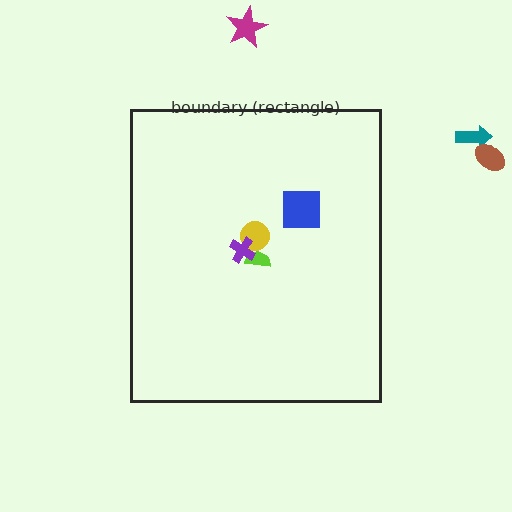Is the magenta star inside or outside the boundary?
Outside.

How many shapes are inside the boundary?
4 inside, 3 outside.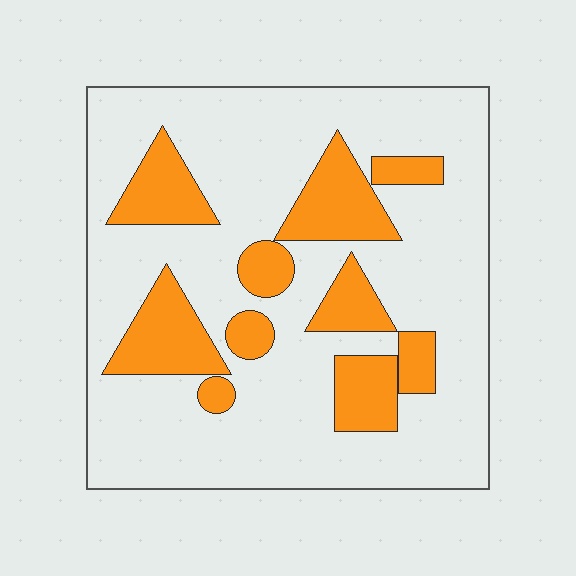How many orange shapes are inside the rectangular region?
10.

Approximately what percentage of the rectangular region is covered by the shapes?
Approximately 25%.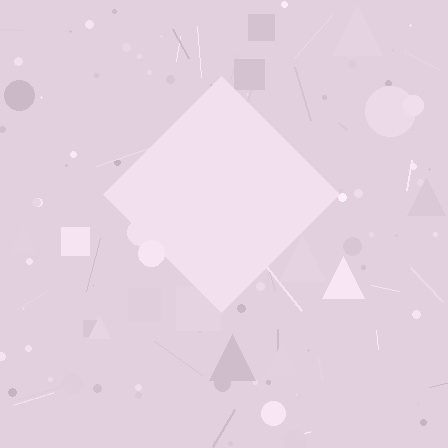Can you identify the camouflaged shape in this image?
The camouflaged shape is a diamond.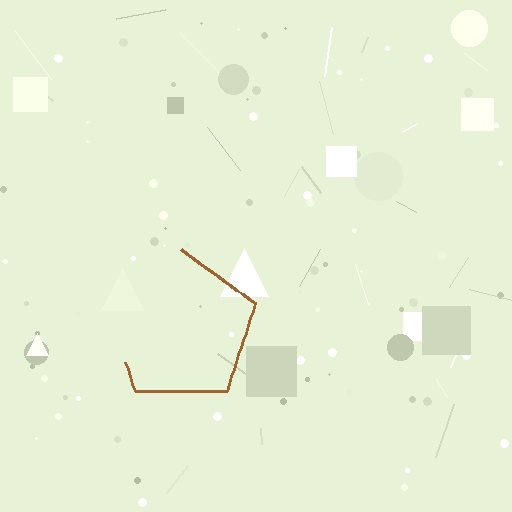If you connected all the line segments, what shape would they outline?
They would outline a pentagon.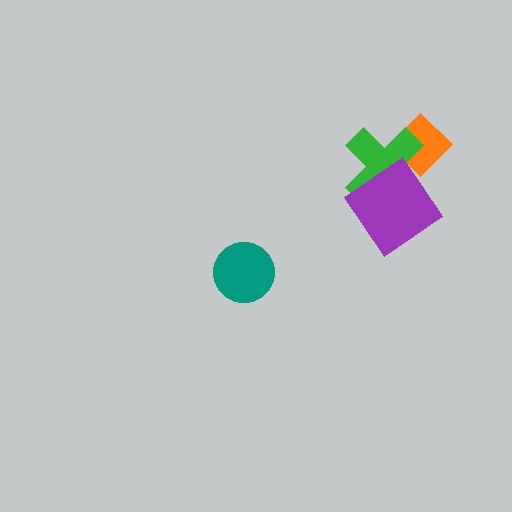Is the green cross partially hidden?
Yes, it is partially covered by another shape.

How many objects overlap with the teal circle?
0 objects overlap with the teal circle.